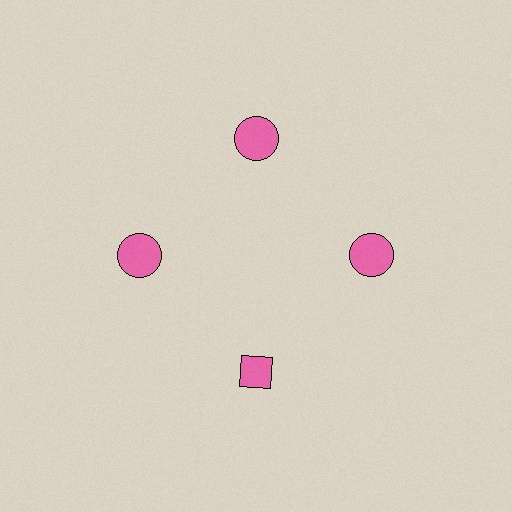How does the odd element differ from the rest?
It has a different shape: diamond instead of circle.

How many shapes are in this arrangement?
There are 4 shapes arranged in a ring pattern.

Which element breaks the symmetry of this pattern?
The pink diamond at roughly the 6 o'clock position breaks the symmetry. All other shapes are pink circles.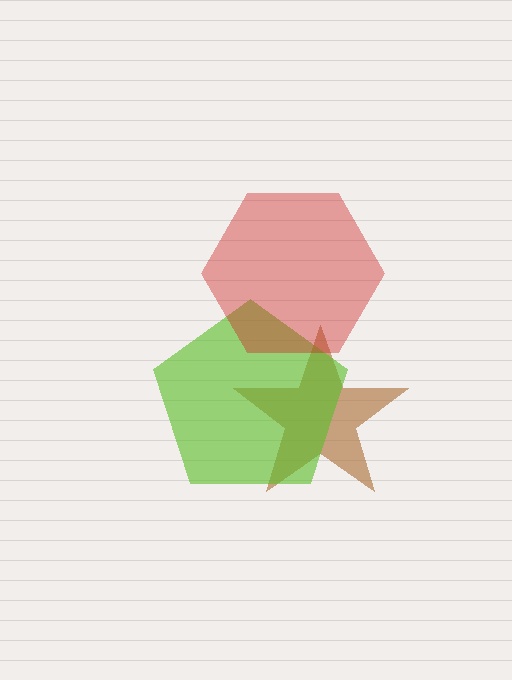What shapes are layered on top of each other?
The layered shapes are: a brown star, a lime pentagon, a red hexagon.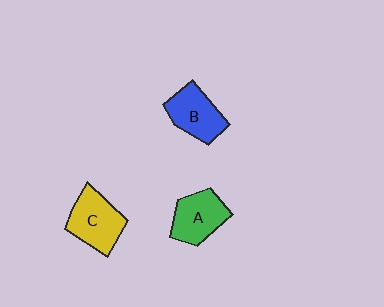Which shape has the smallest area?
Shape B (blue).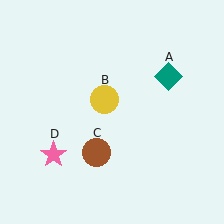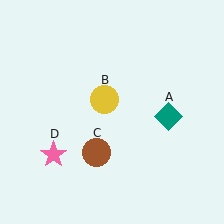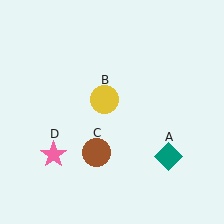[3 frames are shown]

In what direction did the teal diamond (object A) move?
The teal diamond (object A) moved down.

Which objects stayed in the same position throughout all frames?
Yellow circle (object B) and brown circle (object C) and pink star (object D) remained stationary.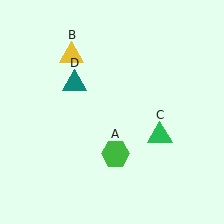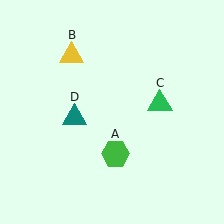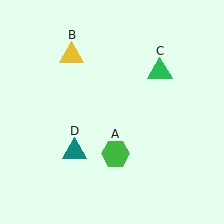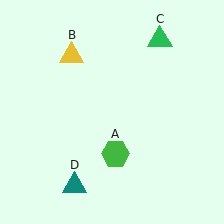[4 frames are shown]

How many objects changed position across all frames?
2 objects changed position: green triangle (object C), teal triangle (object D).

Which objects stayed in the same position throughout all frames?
Green hexagon (object A) and yellow triangle (object B) remained stationary.